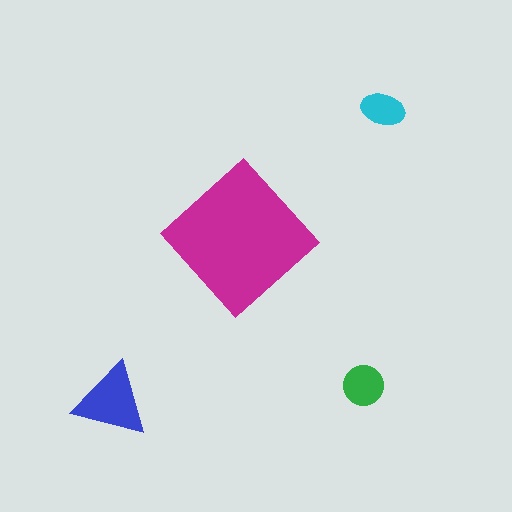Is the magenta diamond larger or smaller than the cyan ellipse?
Larger.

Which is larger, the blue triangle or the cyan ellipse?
The blue triangle.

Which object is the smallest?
The cyan ellipse.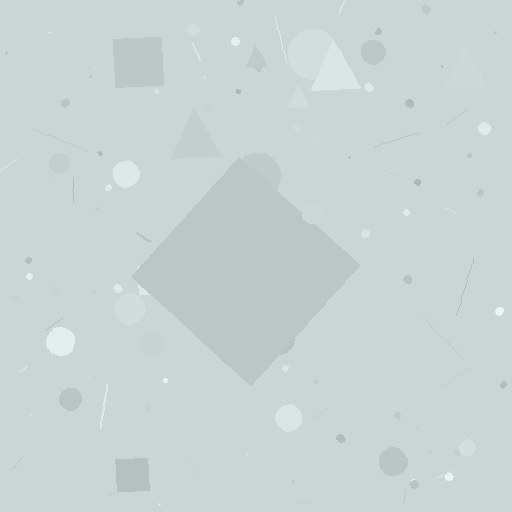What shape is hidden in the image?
A diamond is hidden in the image.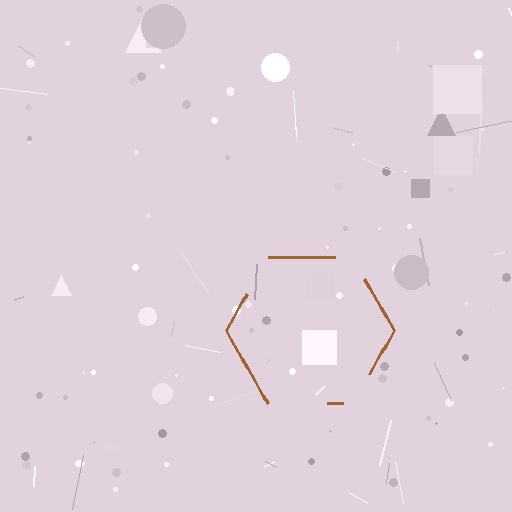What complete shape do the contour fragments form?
The contour fragments form a hexagon.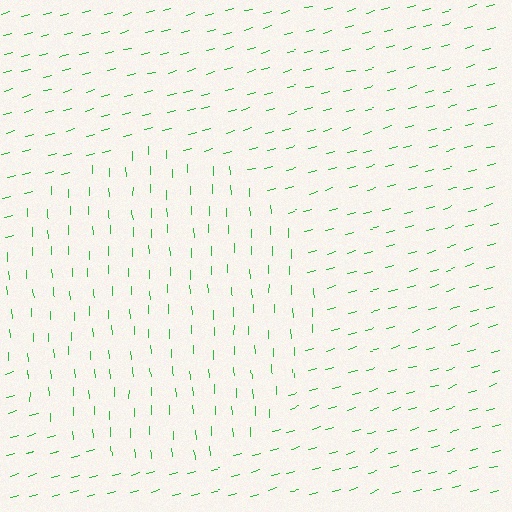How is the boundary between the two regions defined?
The boundary is defined purely by a change in line orientation (approximately 77 degrees difference). All lines are the same color and thickness.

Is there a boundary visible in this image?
Yes, there is a texture boundary formed by a change in line orientation.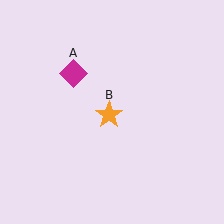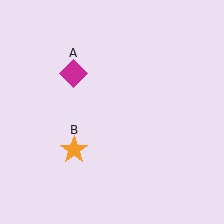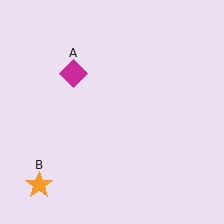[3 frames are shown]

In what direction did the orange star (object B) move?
The orange star (object B) moved down and to the left.